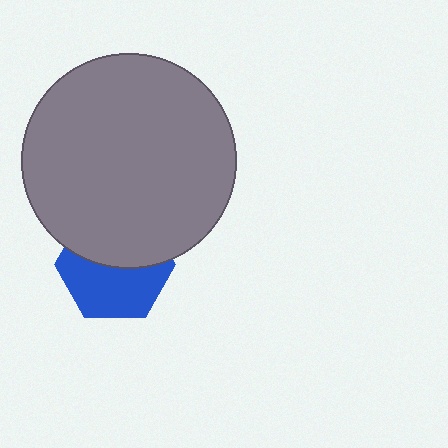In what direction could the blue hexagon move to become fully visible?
The blue hexagon could move down. That would shift it out from behind the gray circle entirely.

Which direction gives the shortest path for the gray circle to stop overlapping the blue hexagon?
Moving up gives the shortest separation.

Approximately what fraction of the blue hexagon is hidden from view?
Roughly 48% of the blue hexagon is hidden behind the gray circle.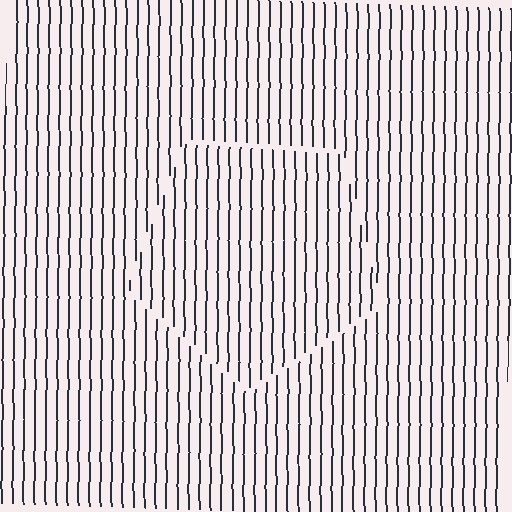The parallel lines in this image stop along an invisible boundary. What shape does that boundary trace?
An illusory pentagon. The interior of the shape contains the same grating, shifted by half a period — the contour is defined by the phase discontinuity where line-ends from the inner and outer gratings abut.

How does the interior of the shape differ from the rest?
The interior of the shape contains the same grating, shifted by half a period — the contour is defined by the phase discontinuity where line-ends from the inner and outer gratings abut.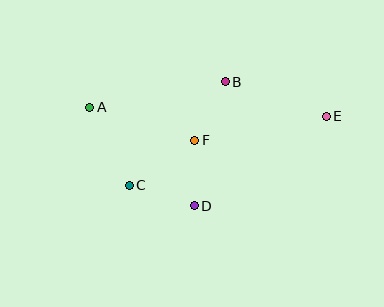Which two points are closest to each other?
Points D and F are closest to each other.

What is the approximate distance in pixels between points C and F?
The distance between C and F is approximately 79 pixels.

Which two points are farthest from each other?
Points A and E are farthest from each other.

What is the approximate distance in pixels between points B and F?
The distance between B and F is approximately 66 pixels.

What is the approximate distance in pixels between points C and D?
The distance between C and D is approximately 68 pixels.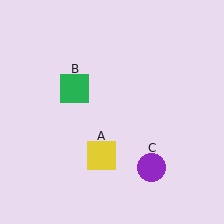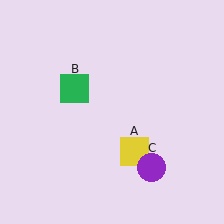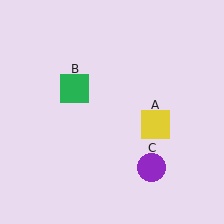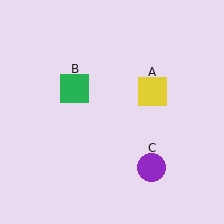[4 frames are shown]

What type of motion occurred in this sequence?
The yellow square (object A) rotated counterclockwise around the center of the scene.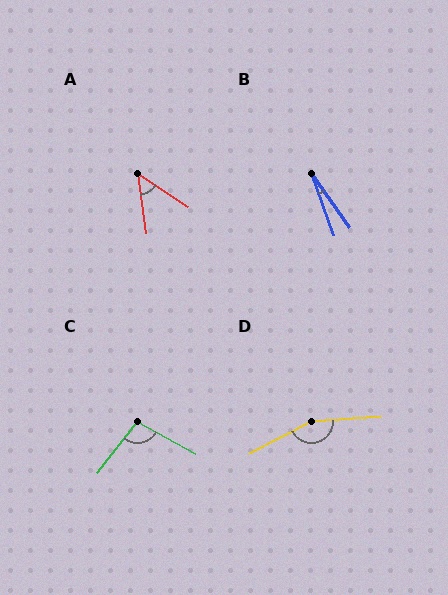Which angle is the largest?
D, at approximately 157 degrees.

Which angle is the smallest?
B, at approximately 16 degrees.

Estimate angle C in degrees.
Approximately 99 degrees.